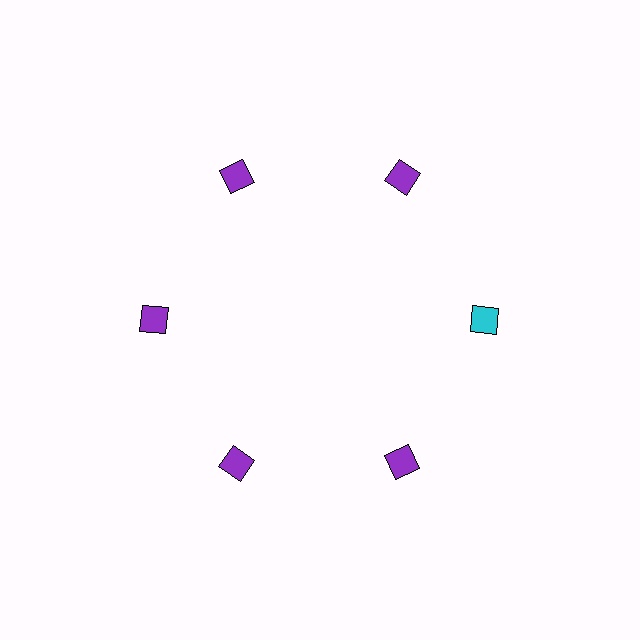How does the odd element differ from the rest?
It has a different color: cyan instead of purple.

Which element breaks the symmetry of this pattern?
The cyan diamond at roughly the 3 o'clock position breaks the symmetry. All other shapes are purple diamonds.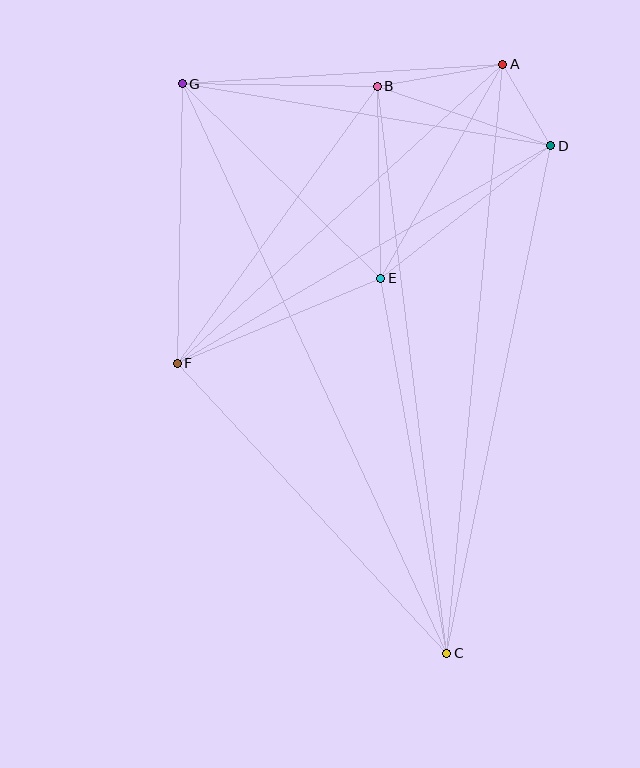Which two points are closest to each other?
Points A and D are closest to each other.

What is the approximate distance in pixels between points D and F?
The distance between D and F is approximately 432 pixels.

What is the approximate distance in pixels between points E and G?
The distance between E and G is approximately 278 pixels.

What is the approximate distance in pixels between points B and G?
The distance between B and G is approximately 195 pixels.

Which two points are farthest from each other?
Points C and G are farthest from each other.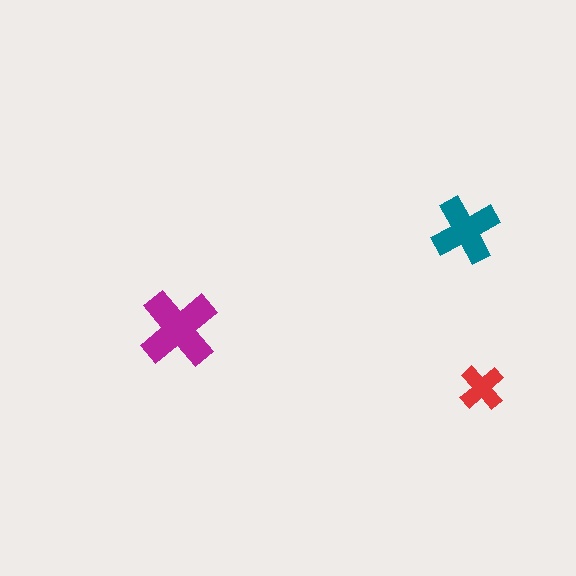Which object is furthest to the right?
The red cross is rightmost.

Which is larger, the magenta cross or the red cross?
The magenta one.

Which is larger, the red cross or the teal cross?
The teal one.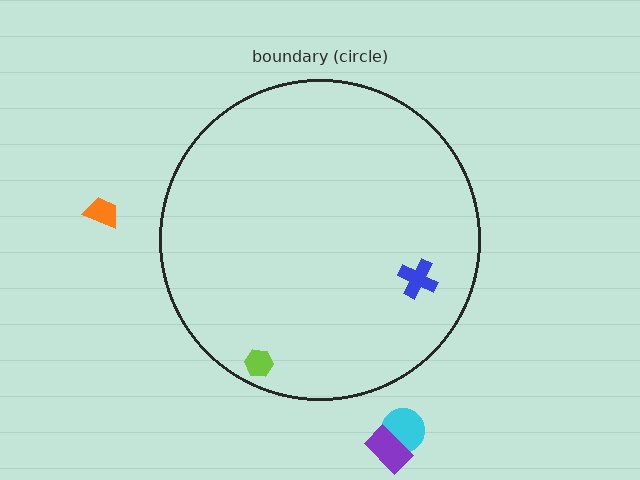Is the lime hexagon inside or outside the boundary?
Inside.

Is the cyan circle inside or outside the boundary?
Outside.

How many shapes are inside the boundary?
2 inside, 3 outside.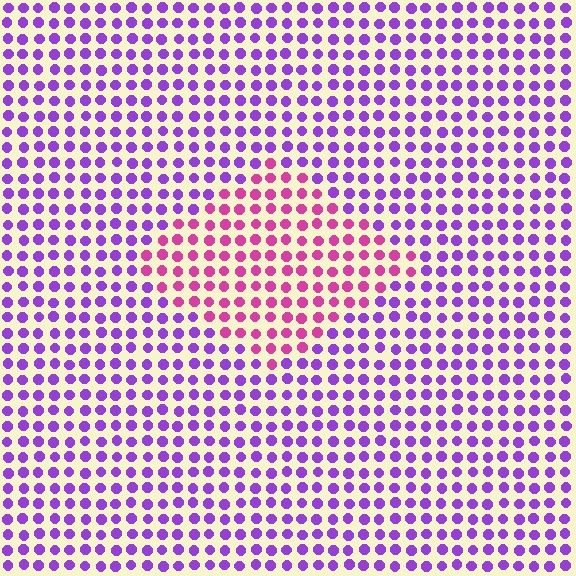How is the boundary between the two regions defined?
The boundary is defined purely by a slight shift in hue (about 46 degrees). Spacing, size, and orientation are identical on both sides.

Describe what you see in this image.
The image is filled with small purple elements in a uniform arrangement. A diamond-shaped region is visible where the elements are tinted to a slightly different hue, forming a subtle color boundary.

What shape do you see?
I see a diamond.